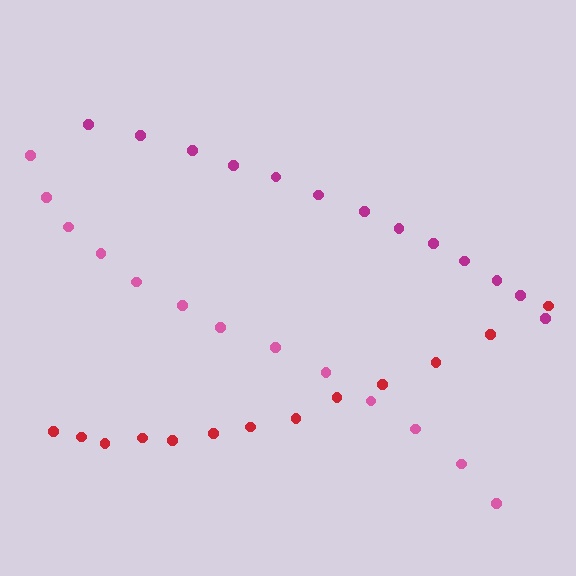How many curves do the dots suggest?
There are 3 distinct paths.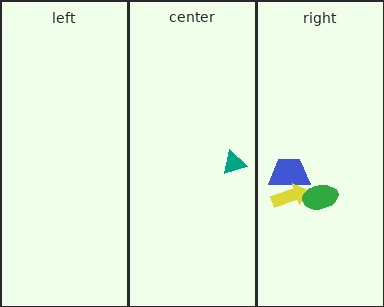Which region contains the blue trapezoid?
The right region.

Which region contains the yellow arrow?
The right region.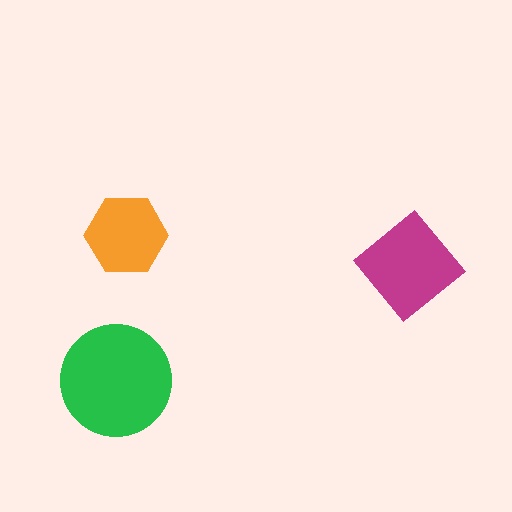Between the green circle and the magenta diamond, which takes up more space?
The green circle.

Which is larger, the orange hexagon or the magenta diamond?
The magenta diamond.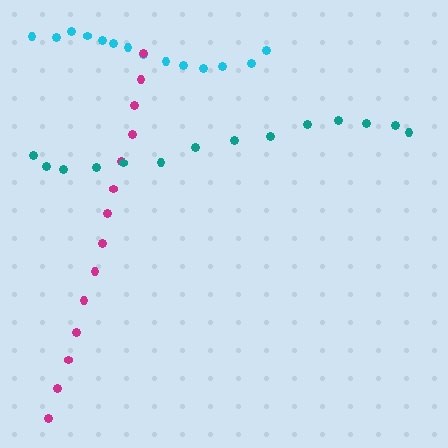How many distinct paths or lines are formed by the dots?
There are 3 distinct paths.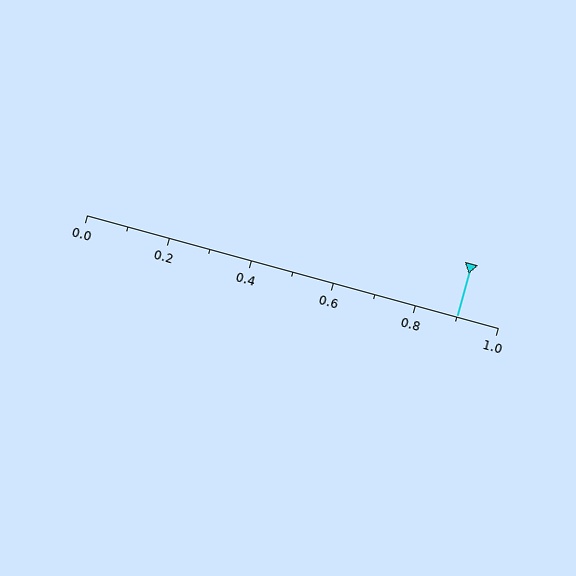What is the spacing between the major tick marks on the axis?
The major ticks are spaced 0.2 apart.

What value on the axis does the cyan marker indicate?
The marker indicates approximately 0.9.